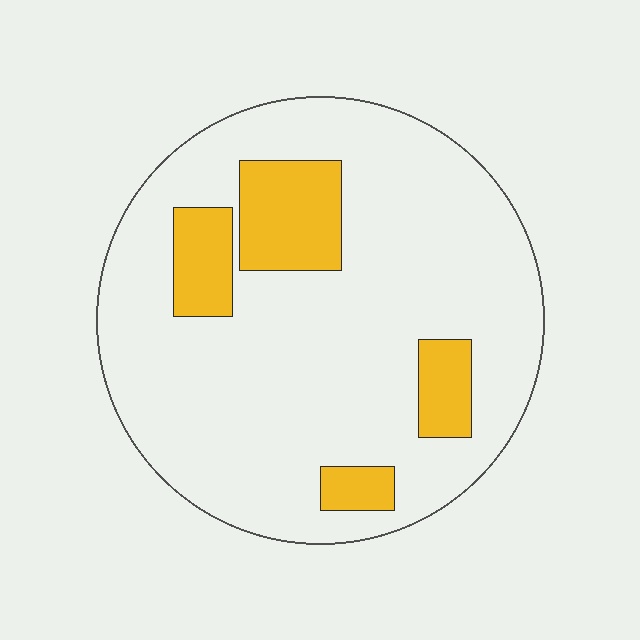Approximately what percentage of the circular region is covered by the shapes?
Approximately 15%.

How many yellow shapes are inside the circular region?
4.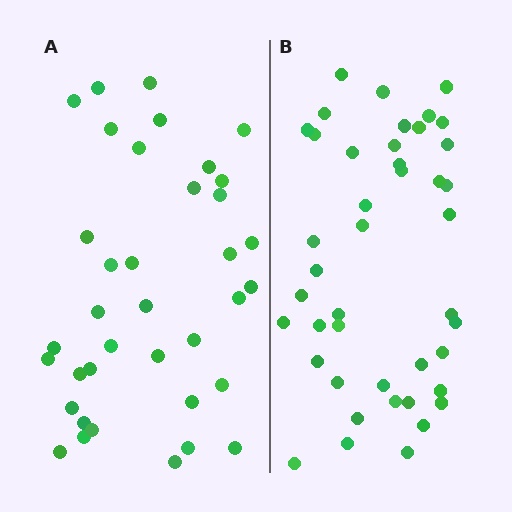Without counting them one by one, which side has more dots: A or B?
Region B (the right region) has more dots.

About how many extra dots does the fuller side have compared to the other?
Region B has about 6 more dots than region A.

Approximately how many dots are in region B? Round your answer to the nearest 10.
About 40 dots. (The exact count is 43, which rounds to 40.)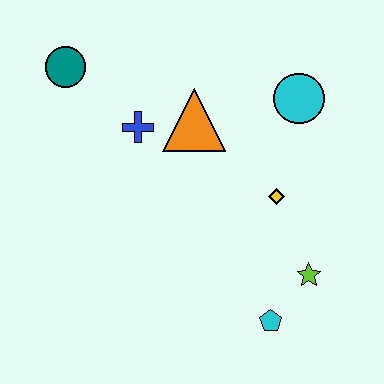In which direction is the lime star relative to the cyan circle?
The lime star is below the cyan circle.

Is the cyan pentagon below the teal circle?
Yes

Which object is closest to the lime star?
The cyan pentagon is closest to the lime star.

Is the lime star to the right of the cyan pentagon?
Yes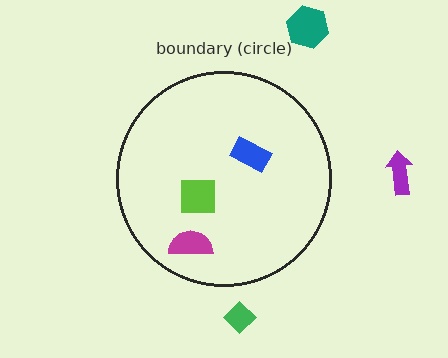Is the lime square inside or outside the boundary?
Inside.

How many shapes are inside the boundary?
3 inside, 3 outside.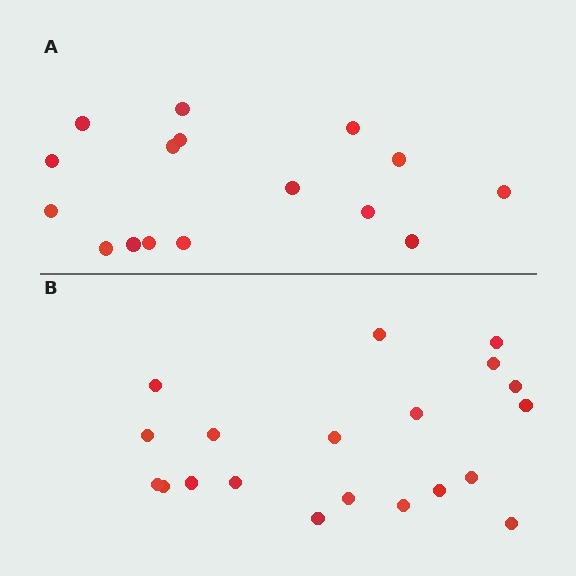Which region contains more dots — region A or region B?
Region B (the bottom region) has more dots.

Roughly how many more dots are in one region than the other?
Region B has about 4 more dots than region A.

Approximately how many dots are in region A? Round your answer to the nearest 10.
About 20 dots. (The exact count is 16, which rounds to 20.)